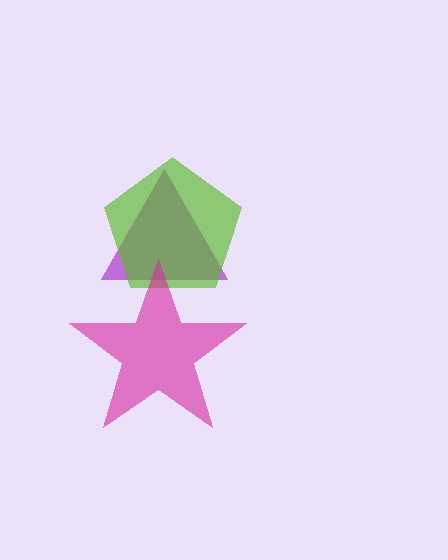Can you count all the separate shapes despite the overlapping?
Yes, there are 3 separate shapes.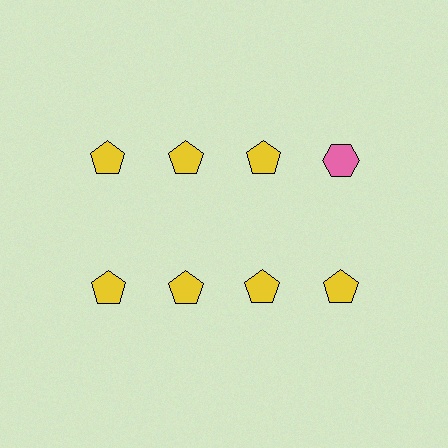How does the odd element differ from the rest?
It differs in both color (pink instead of yellow) and shape (hexagon instead of pentagon).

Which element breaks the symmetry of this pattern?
The pink hexagon in the top row, second from right column breaks the symmetry. All other shapes are yellow pentagons.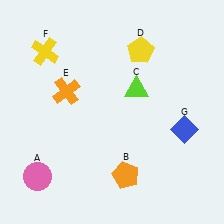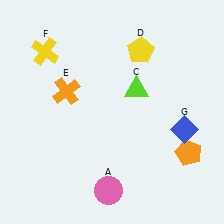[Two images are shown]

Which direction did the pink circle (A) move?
The pink circle (A) moved right.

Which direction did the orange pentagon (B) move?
The orange pentagon (B) moved right.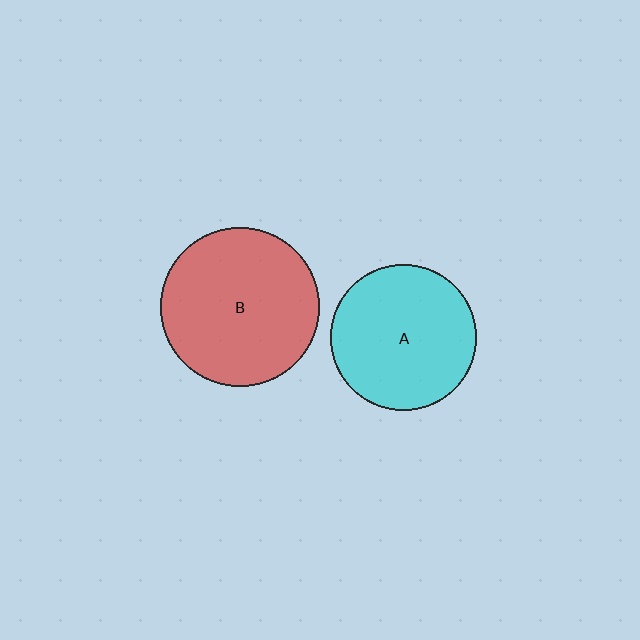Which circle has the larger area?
Circle B (red).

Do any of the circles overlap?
No, none of the circles overlap.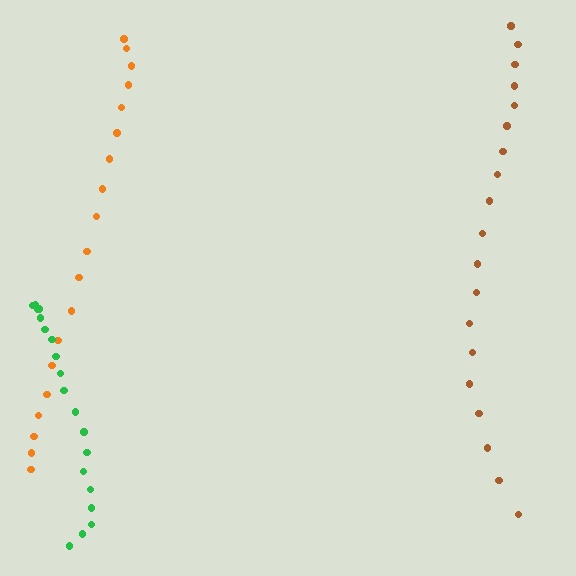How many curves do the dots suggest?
There are 3 distinct paths.